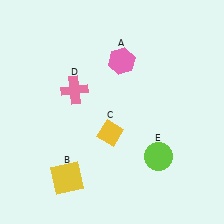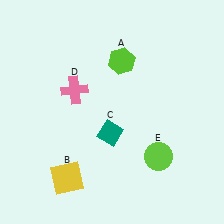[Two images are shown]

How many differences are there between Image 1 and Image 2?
There are 2 differences between the two images.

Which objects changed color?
A changed from pink to lime. C changed from yellow to teal.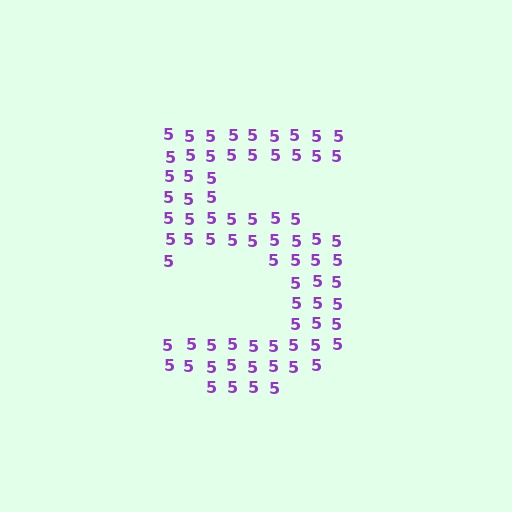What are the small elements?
The small elements are digit 5's.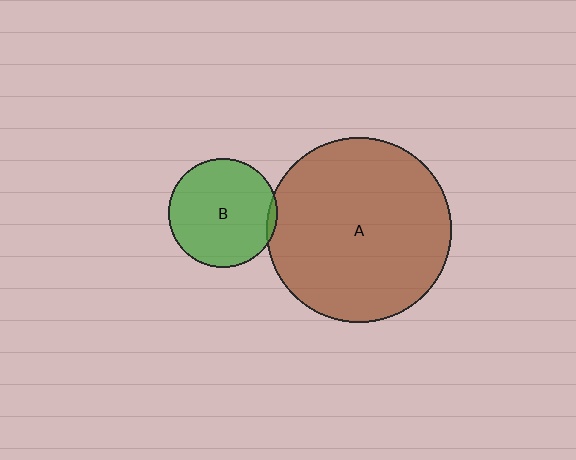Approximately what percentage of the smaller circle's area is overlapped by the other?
Approximately 5%.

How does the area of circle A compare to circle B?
Approximately 2.8 times.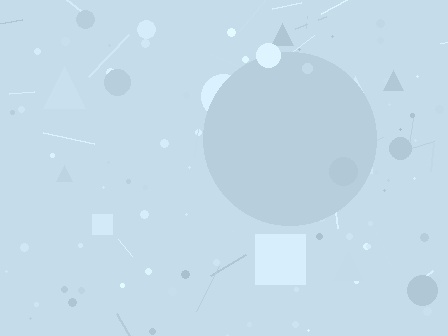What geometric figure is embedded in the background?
A circle is embedded in the background.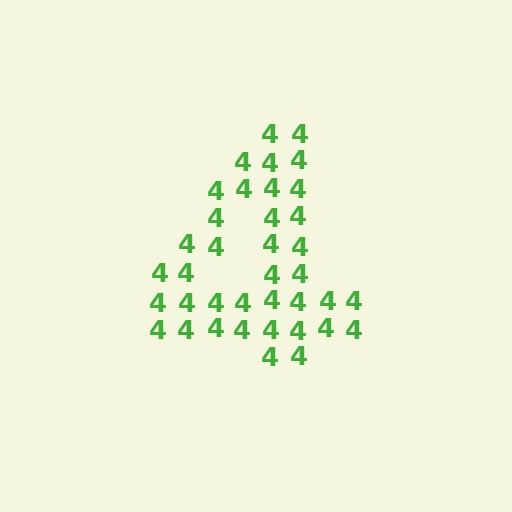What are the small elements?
The small elements are digit 4's.